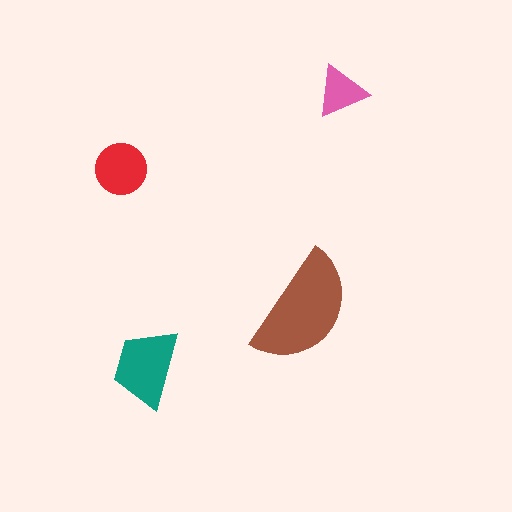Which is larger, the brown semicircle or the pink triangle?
The brown semicircle.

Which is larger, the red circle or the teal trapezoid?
The teal trapezoid.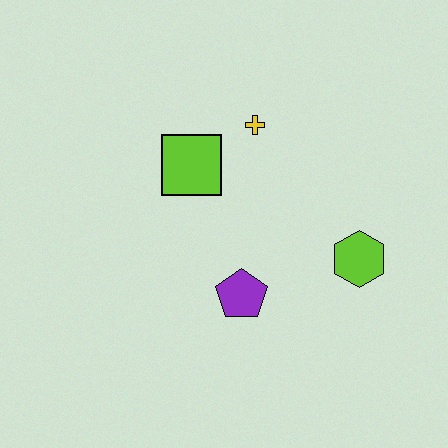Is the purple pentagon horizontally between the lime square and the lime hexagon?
Yes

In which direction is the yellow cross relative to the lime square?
The yellow cross is to the right of the lime square.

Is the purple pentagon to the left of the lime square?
No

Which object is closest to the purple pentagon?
The lime hexagon is closest to the purple pentagon.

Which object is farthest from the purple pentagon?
The yellow cross is farthest from the purple pentagon.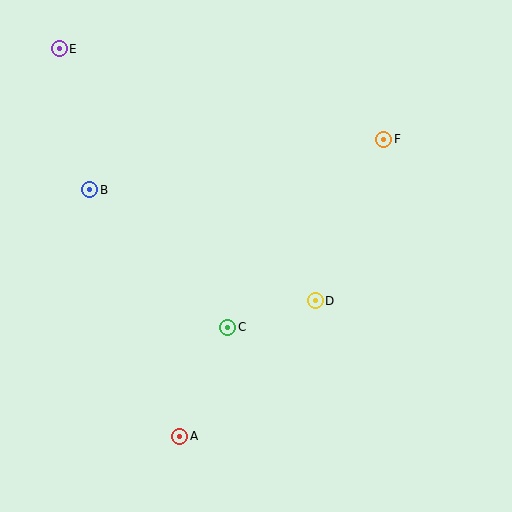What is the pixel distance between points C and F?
The distance between C and F is 244 pixels.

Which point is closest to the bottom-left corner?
Point A is closest to the bottom-left corner.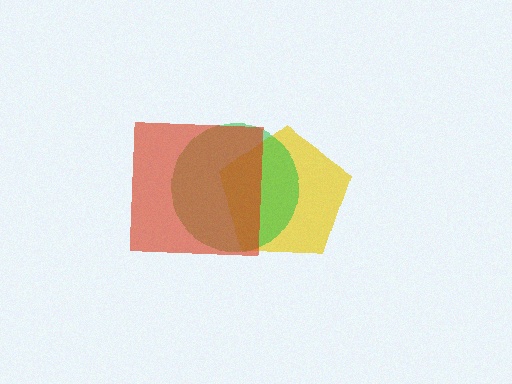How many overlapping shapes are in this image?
There are 3 overlapping shapes in the image.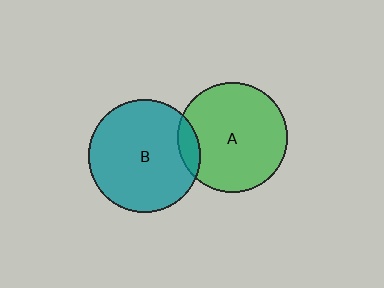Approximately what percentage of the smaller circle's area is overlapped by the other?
Approximately 10%.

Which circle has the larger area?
Circle B (teal).